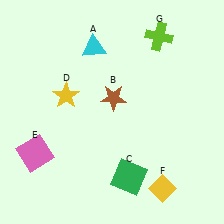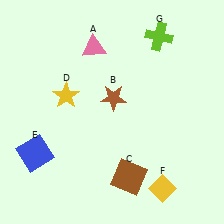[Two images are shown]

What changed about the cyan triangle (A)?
In Image 1, A is cyan. In Image 2, it changed to pink.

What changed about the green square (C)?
In Image 1, C is green. In Image 2, it changed to brown.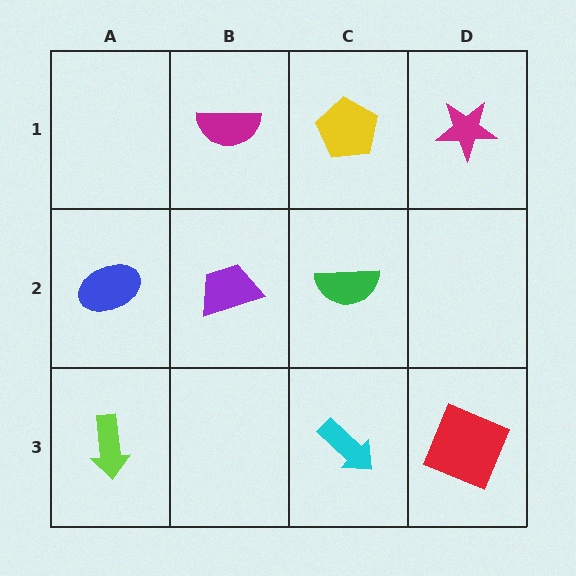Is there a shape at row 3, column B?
No, that cell is empty.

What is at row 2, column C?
A green semicircle.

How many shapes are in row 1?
3 shapes.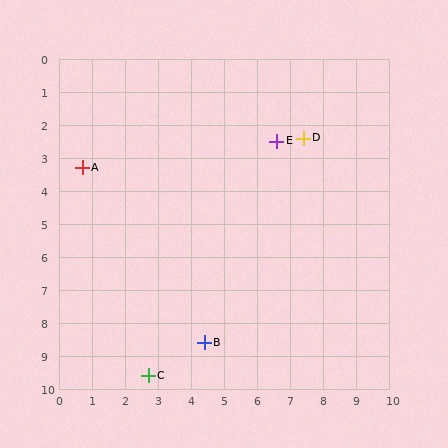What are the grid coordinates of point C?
Point C is at approximately (2.7, 9.6).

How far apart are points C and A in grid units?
Points C and A are about 6.6 grid units apart.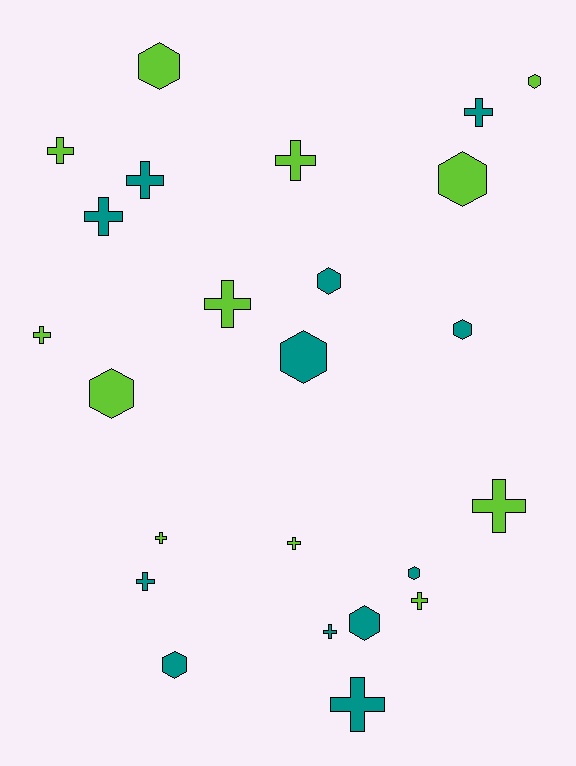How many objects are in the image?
There are 24 objects.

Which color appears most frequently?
Lime, with 12 objects.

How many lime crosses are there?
There are 8 lime crosses.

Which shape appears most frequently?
Cross, with 14 objects.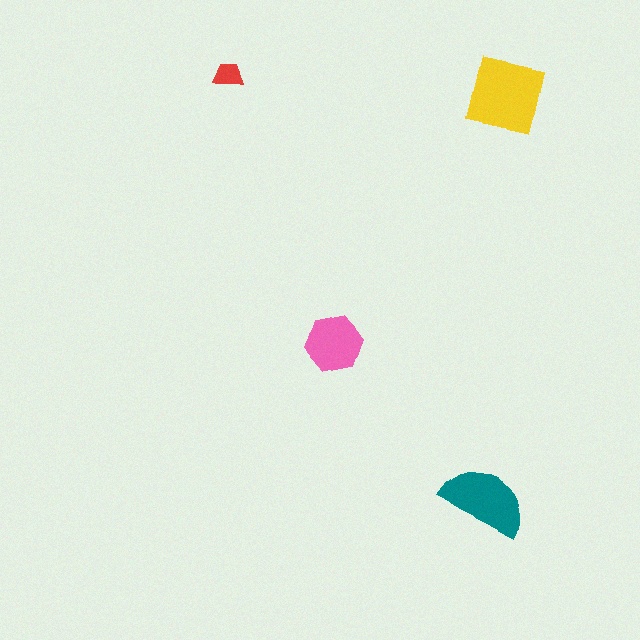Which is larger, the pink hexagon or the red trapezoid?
The pink hexagon.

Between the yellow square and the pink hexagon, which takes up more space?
The yellow square.